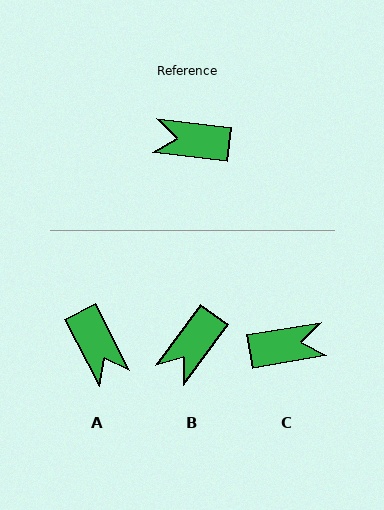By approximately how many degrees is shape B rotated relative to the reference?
Approximately 60 degrees counter-clockwise.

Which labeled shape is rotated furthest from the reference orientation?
C, about 164 degrees away.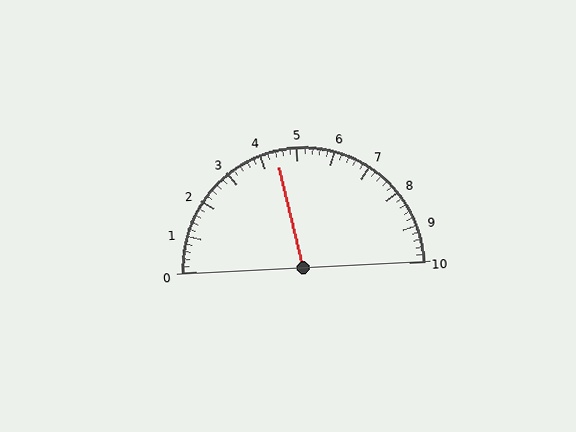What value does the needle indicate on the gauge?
The needle indicates approximately 4.4.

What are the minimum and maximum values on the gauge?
The gauge ranges from 0 to 10.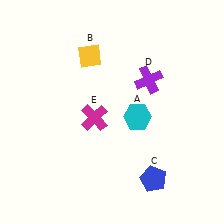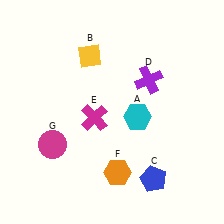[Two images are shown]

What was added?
An orange hexagon (F), a magenta circle (G) were added in Image 2.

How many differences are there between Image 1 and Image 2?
There are 2 differences between the two images.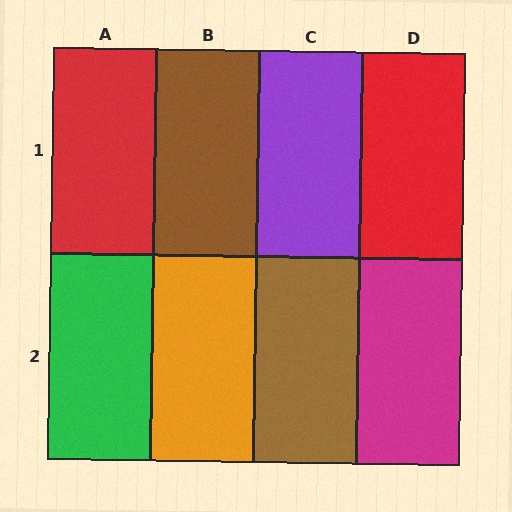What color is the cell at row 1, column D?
Red.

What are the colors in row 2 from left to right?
Green, orange, brown, magenta.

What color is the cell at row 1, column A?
Red.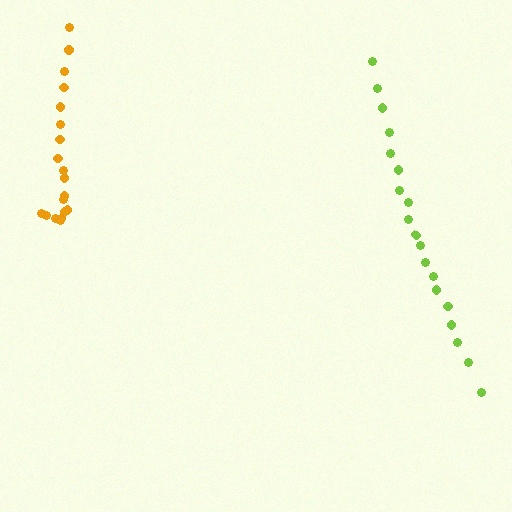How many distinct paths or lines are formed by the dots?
There are 2 distinct paths.